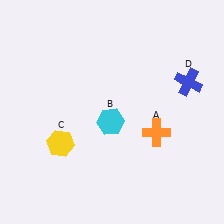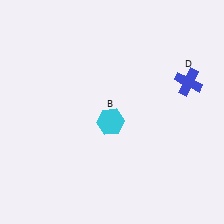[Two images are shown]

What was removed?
The orange cross (A), the yellow hexagon (C) were removed in Image 2.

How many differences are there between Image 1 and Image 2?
There are 2 differences between the two images.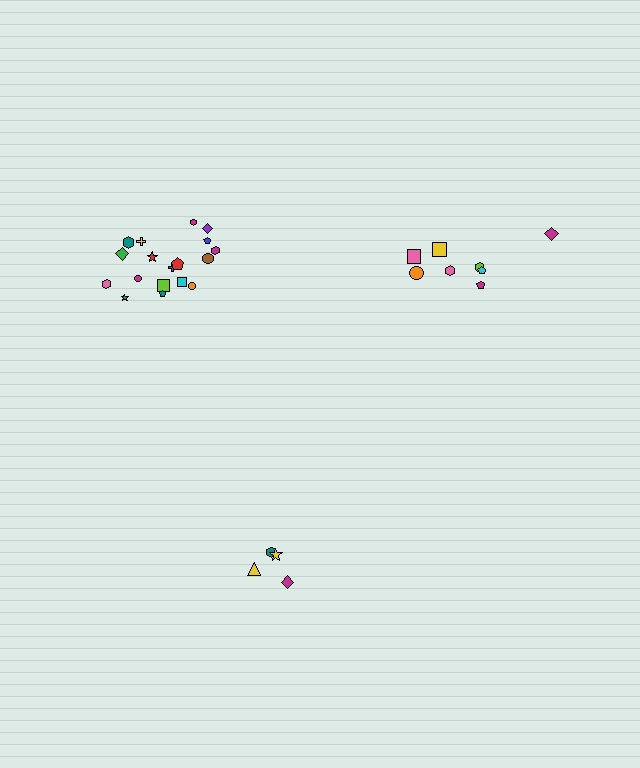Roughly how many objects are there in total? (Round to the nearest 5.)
Roughly 30 objects in total.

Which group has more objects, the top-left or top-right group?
The top-left group.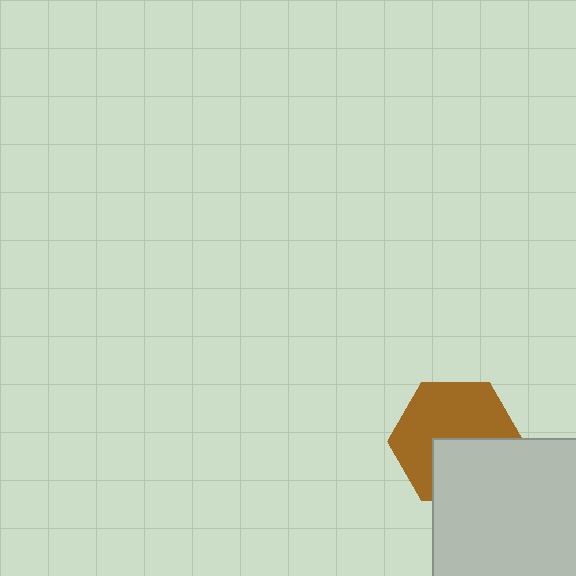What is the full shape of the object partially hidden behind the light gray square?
The partially hidden object is a brown hexagon.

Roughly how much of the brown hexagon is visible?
About half of it is visible (roughly 60%).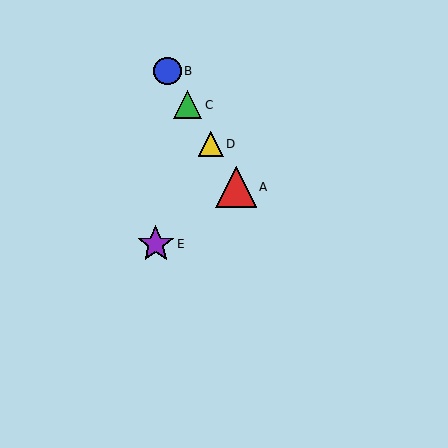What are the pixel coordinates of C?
Object C is at (187, 105).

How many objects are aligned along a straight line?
4 objects (A, B, C, D) are aligned along a straight line.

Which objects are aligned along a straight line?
Objects A, B, C, D are aligned along a straight line.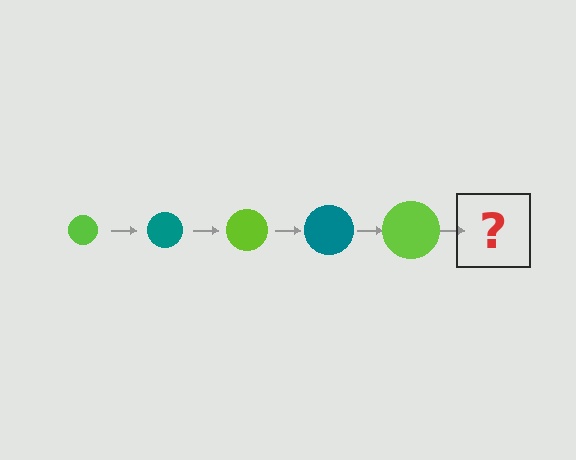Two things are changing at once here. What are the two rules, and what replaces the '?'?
The two rules are that the circle grows larger each step and the color cycles through lime and teal. The '?' should be a teal circle, larger than the previous one.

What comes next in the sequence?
The next element should be a teal circle, larger than the previous one.